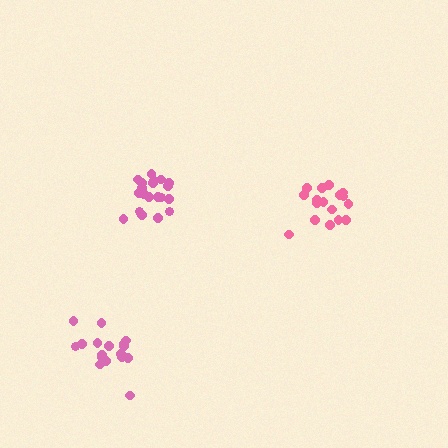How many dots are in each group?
Group 1: 18 dots, Group 2: 21 dots, Group 3: 18 dots (57 total).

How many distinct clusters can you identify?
There are 3 distinct clusters.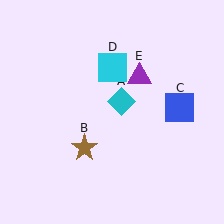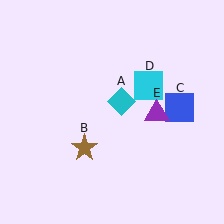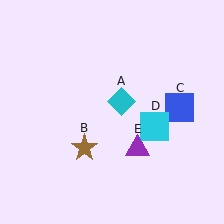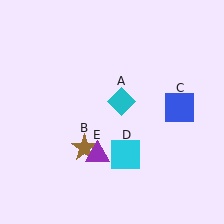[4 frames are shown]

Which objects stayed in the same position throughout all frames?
Cyan diamond (object A) and brown star (object B) and blue square (object C) remained stationary.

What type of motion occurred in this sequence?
The cyan square (object D), purple triangle (object E) rotated clockwise around the center of the scene.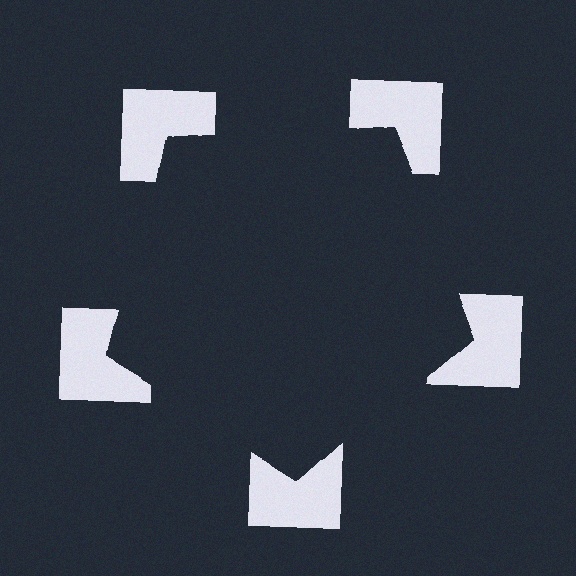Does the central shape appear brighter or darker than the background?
It typically appears slightly darker than the background, even though no actual brightness change is drawn.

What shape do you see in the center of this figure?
An illusory pentagon — its edges are inferred from the aligned wedge cuts in the notched squares, not physically drawn.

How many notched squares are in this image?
There are 5 — one at each vertex of the illusory pentagon.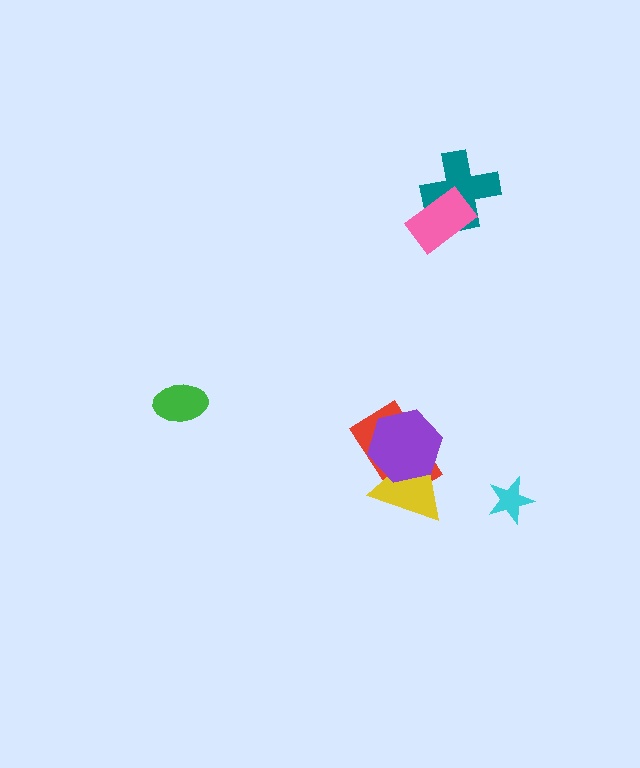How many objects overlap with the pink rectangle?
1 object overlaps with the pink rectangle.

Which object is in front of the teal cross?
The pink rectangle is in front of the teal cross.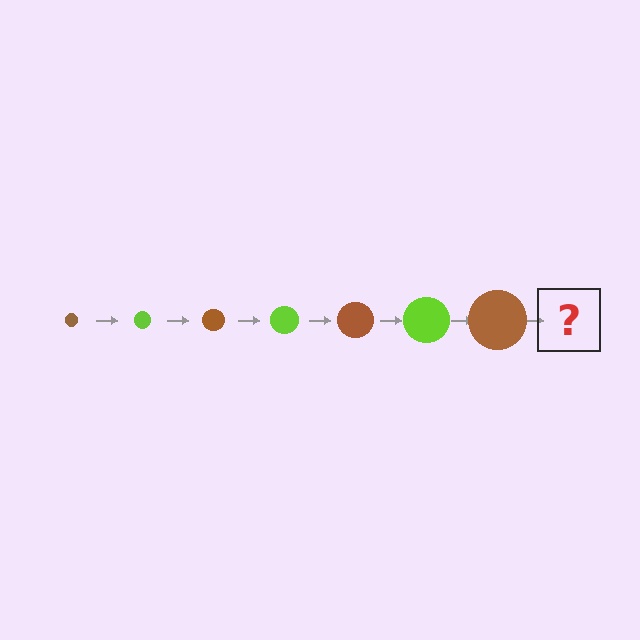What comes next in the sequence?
The next element should be a lime circle, larger than the previous one.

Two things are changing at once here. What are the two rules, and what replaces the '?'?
The two rules are that the circle grows larger each step and the color cycles through brown and lime. The '?' should be a lime circle, larger than the previous one.